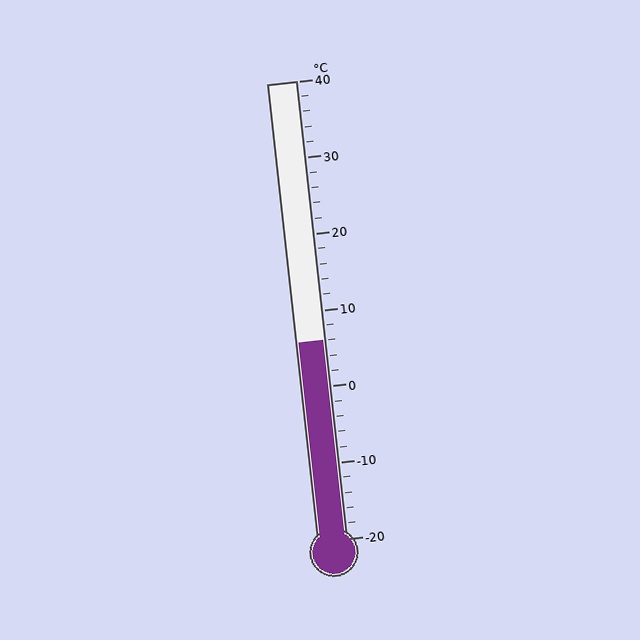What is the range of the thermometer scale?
The thermometer scale ranges from -20°C to 40°C.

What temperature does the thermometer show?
The thermometer shows approximately 6°C.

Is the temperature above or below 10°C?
The temperature is below 10°C.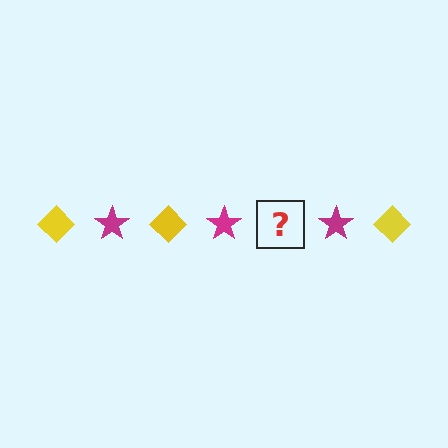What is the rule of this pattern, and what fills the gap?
The rule is that the pattern alternates between yellow diamond and magenta star. The gap should be filled with a yellow diamond.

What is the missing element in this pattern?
The missing element is a yellow diamond.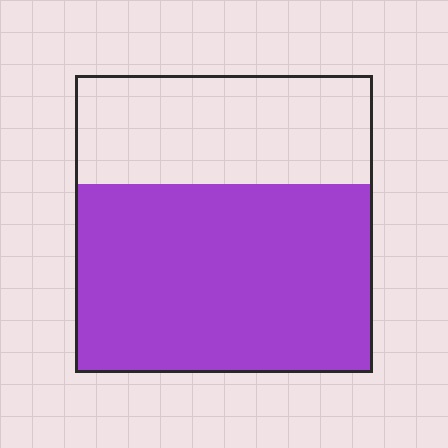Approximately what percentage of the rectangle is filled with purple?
Approximately 65%.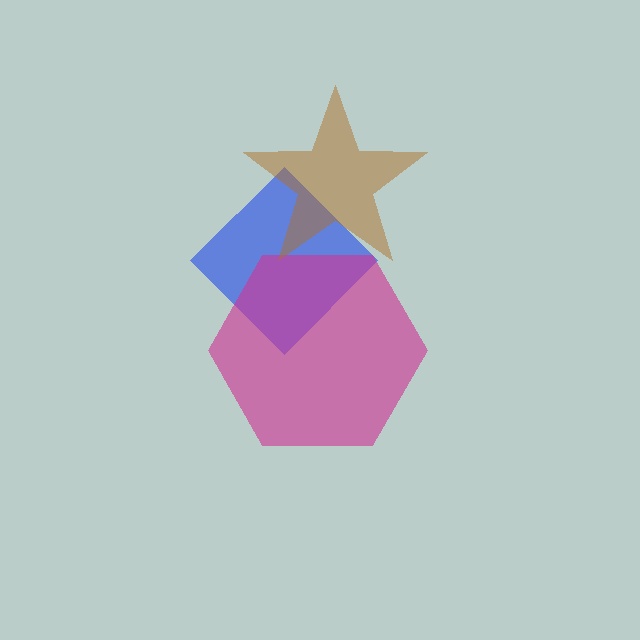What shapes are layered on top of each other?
The layered shapes are: a blue diamond, a magenta hexagon, a brown star.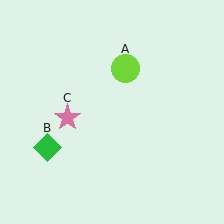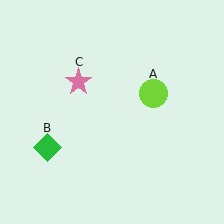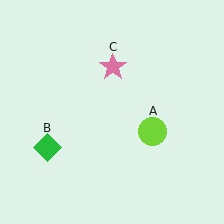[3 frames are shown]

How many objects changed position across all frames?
2 objects changed position: lime circle (object A), pink star (object C).